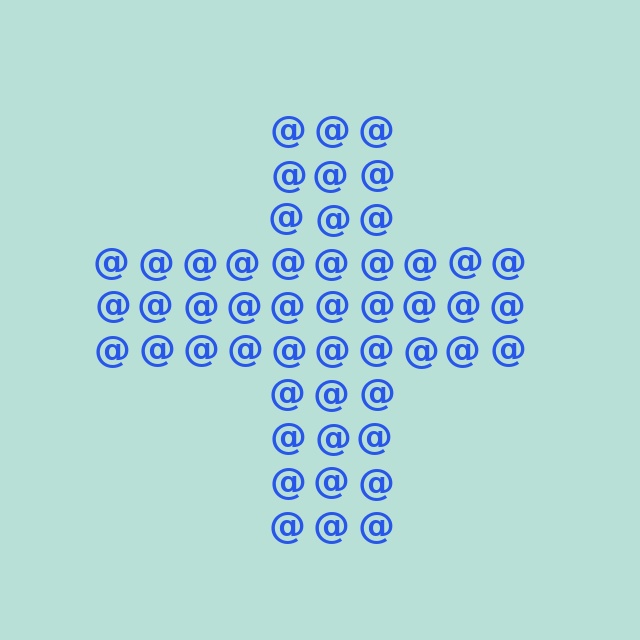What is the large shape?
The large shape is a cross.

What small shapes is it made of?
It is made of small at signs.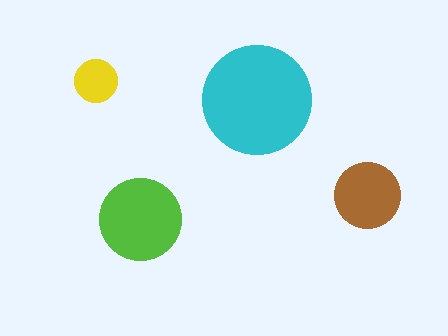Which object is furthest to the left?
The yellow circle is leftmost.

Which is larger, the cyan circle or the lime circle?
The cyan one.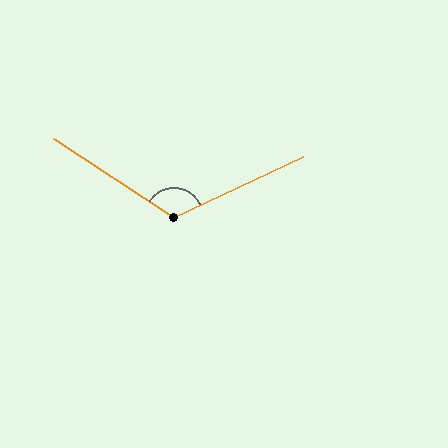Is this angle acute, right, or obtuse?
It is obtuse.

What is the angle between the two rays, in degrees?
Approximately 121 degrees.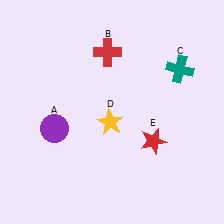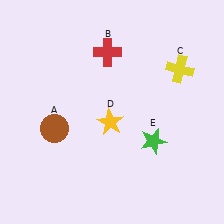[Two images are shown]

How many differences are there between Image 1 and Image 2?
There are 3 differences between the two images.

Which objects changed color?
A changed from purple to brown. C changed from teal to yellow. E changed from red to green.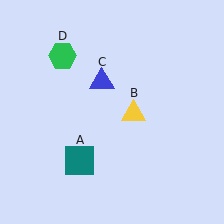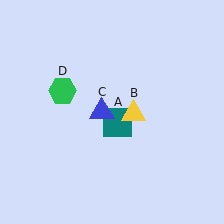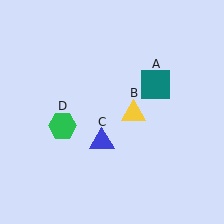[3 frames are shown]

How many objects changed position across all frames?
3 objects changed position: teal square (object A), blue triangle (object C), green hexagon (object D).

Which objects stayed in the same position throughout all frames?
Yellow triangle (object B) remained stationary.